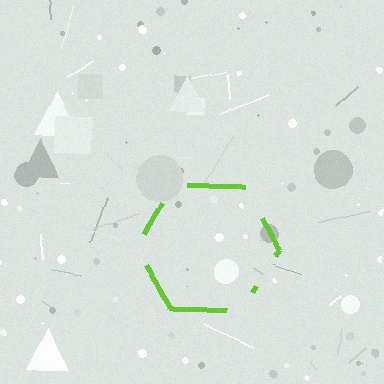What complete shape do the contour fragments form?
The contour fragments form a hexagon.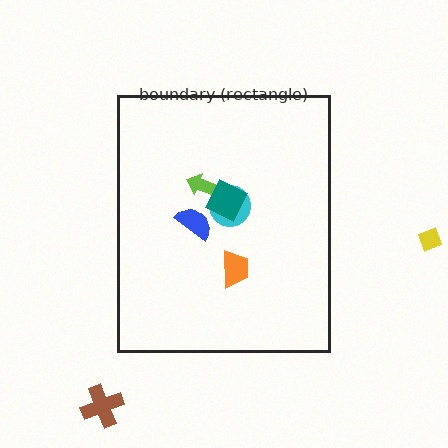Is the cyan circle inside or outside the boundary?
Inside.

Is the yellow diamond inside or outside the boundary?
Outside.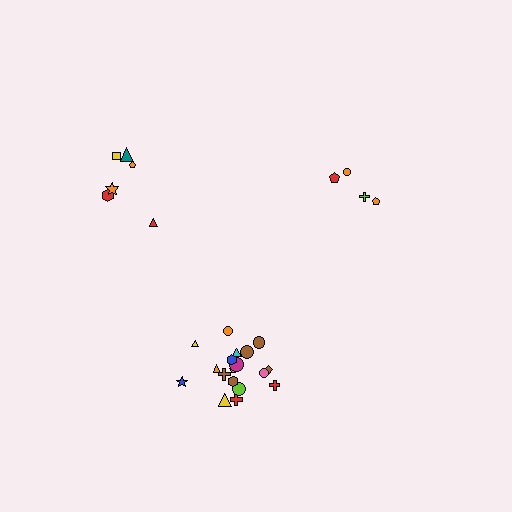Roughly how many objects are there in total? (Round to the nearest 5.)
Roughly 30 objects in total.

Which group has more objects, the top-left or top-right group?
The top-left group.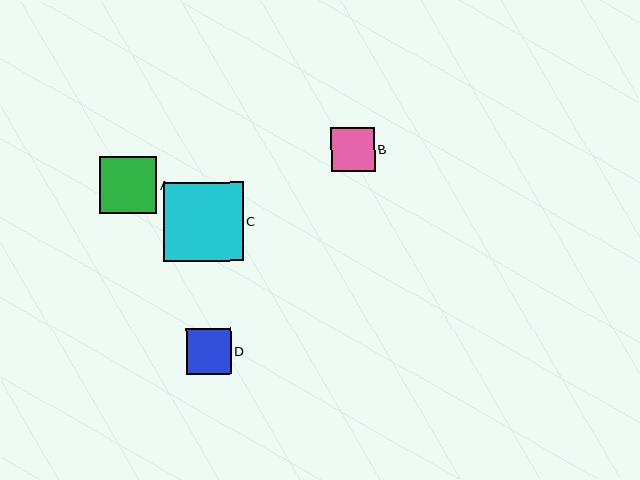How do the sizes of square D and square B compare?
Square D and square B are approximately the same size.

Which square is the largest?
Square C is the largest with a size of approximately 80 pixels.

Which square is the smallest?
Square B is the smallest with a size of approximately 44 pixels.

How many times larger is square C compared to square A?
Square C is approximately 1.4 times the size of square A.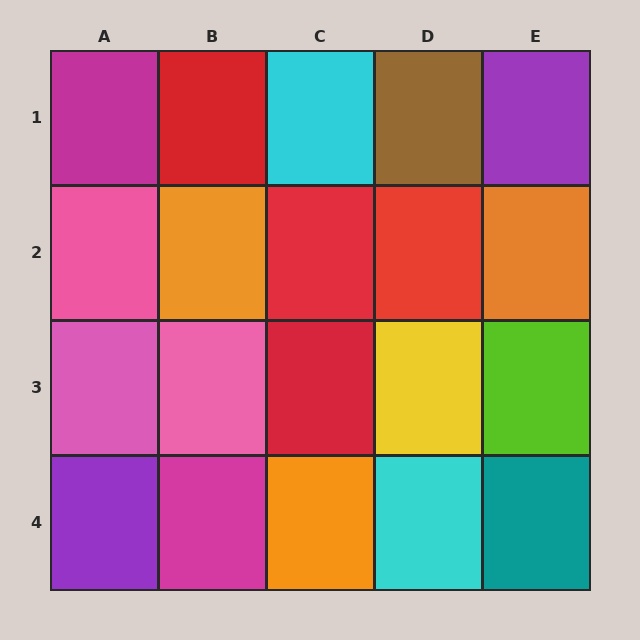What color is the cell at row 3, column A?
Pink.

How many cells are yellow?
1 cell is yellow.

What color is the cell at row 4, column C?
Orange.